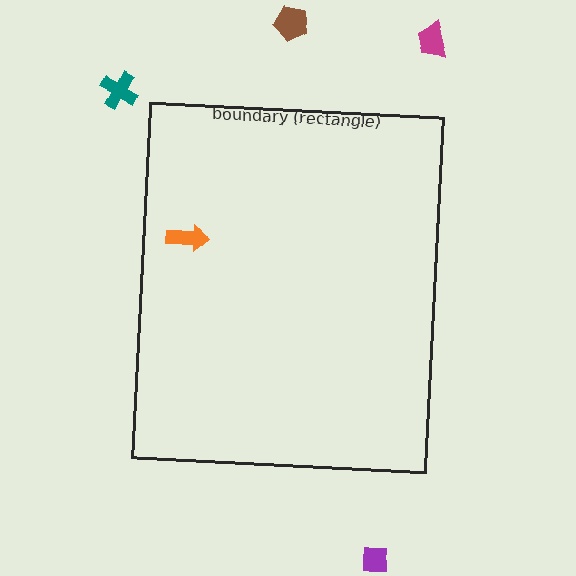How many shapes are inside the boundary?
1 inside, 4 outside.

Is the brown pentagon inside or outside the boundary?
Outside.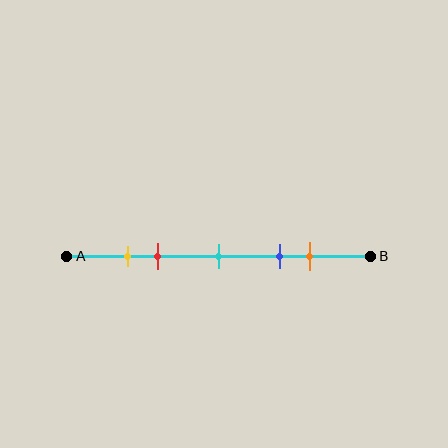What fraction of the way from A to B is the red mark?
The red mark is approximately 30% (0.3) of the way from A to B.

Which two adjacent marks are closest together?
The yellow and red marks are the closest adjacent pair.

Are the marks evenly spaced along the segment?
No, the marks are not evenly spaced.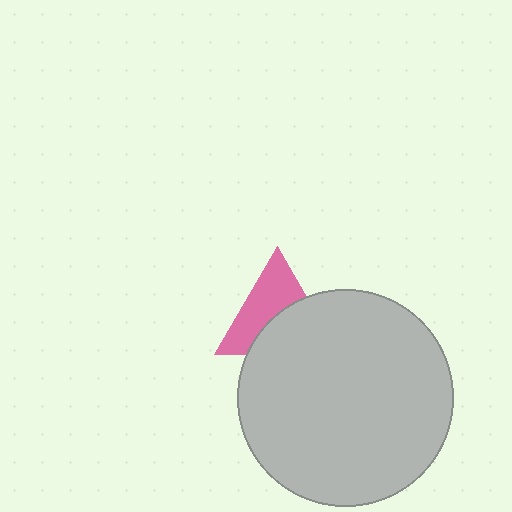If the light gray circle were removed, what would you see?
You would see the complete pink triangle.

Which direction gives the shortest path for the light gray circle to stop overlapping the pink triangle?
Moving down gives the shortest separation.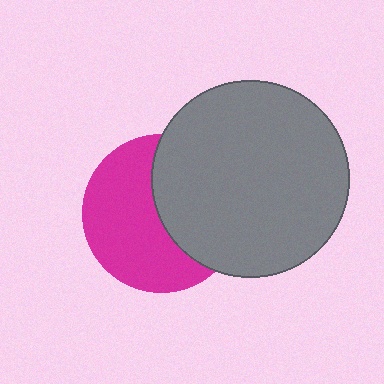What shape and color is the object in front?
The object in front is a gray circle.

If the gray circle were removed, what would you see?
You would see the complete magenta circle.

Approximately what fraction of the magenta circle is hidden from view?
Roughly 44% of the magenta circle is hidden behind the gray circle.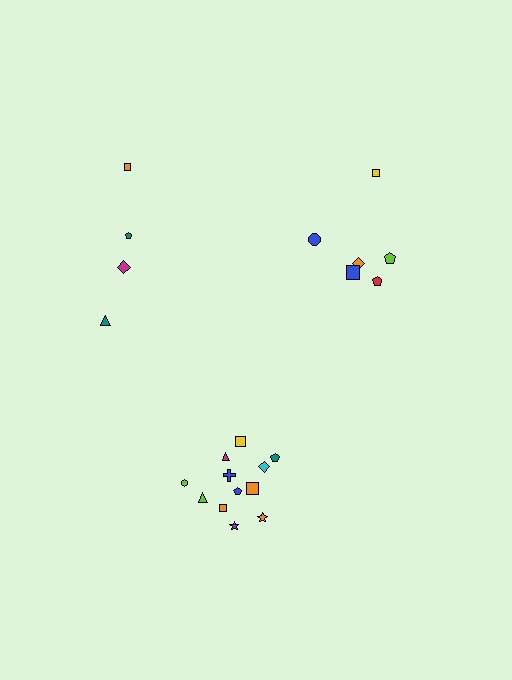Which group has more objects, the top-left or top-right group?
The top-right group.